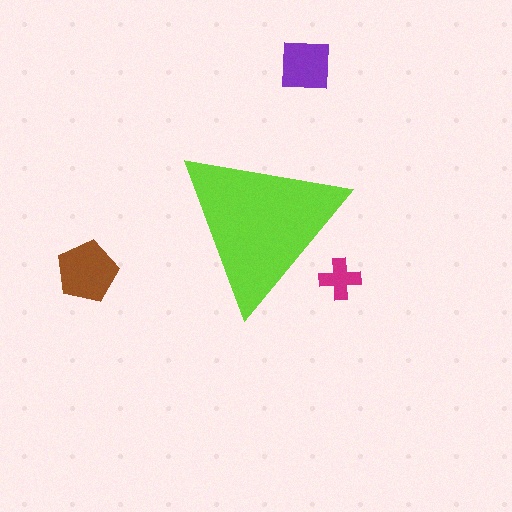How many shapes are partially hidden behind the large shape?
1 shape is partially hidden.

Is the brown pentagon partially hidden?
No, the brown pentagon is fully visible.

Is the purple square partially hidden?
No, the purple square is fully visible.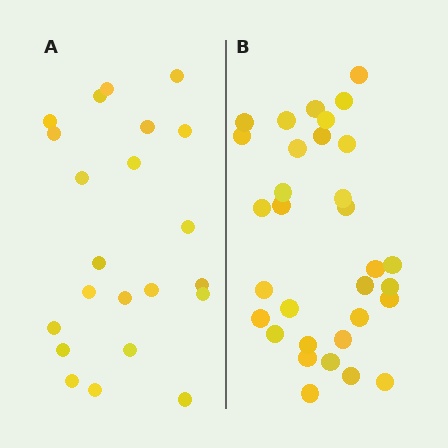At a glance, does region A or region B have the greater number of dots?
Region B (the right region) has more dots.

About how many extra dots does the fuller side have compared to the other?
Region B has roughly 10 or so more dots than region A.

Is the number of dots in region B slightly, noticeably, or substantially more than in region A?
Region B has substantially more. The ratio is roughly 1.5 to 1.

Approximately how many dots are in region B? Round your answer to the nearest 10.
About 30 dots. (The exact count is 32, which rounds to 30.)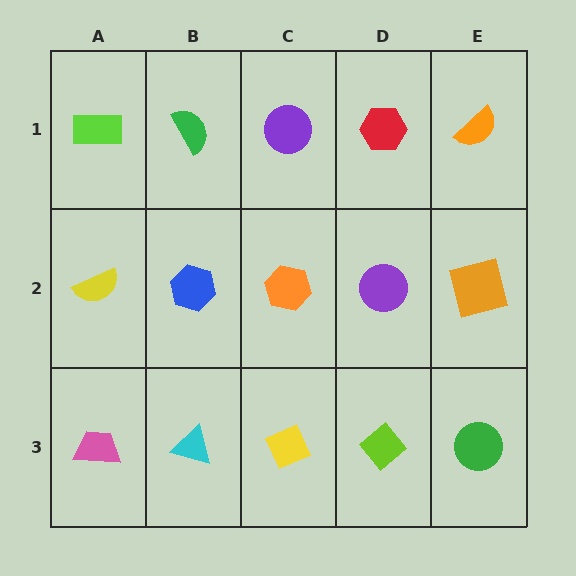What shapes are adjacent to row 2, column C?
A purple circle (row 1, column C), a yellow diamond (row 3, column C), a blue hexagon (row 2, column B), a purple circle (row 2, column D).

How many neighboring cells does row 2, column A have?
3.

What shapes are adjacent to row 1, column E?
An orange square (row 2, column E), a red hexagon (row 1, column D).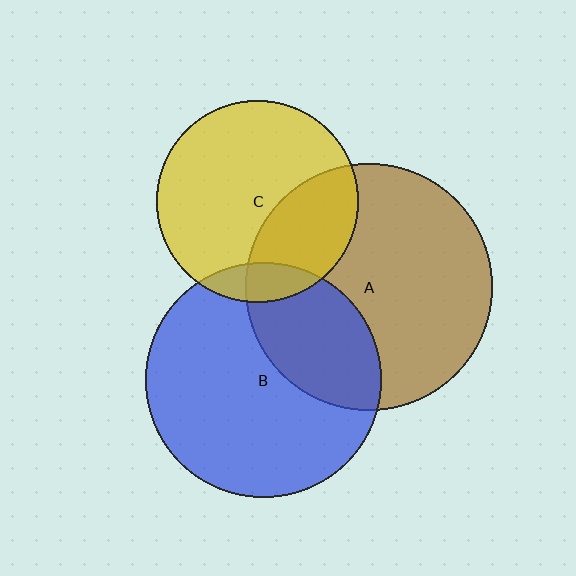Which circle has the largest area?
Circle A (brown).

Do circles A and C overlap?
Yes.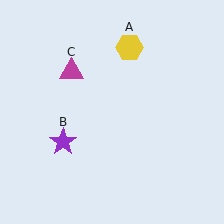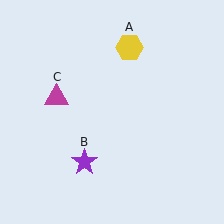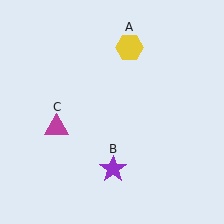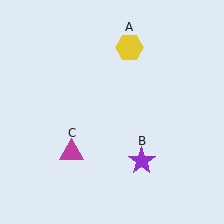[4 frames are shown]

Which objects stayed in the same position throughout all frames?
Yellow hexagon (object A) remained stationary.